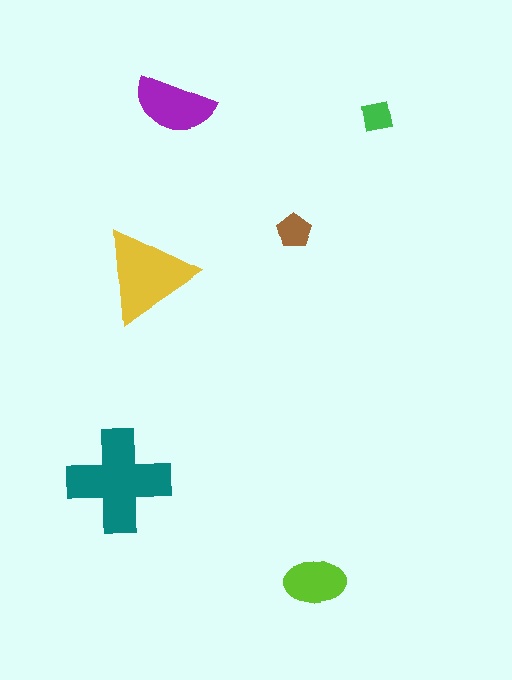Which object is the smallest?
The green square.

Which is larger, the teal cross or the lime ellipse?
The teal cross.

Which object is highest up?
The purple semicircle is topmost.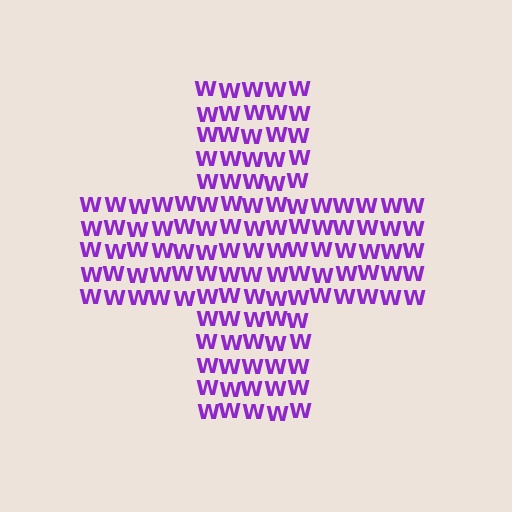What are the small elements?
The small elements are letter W's.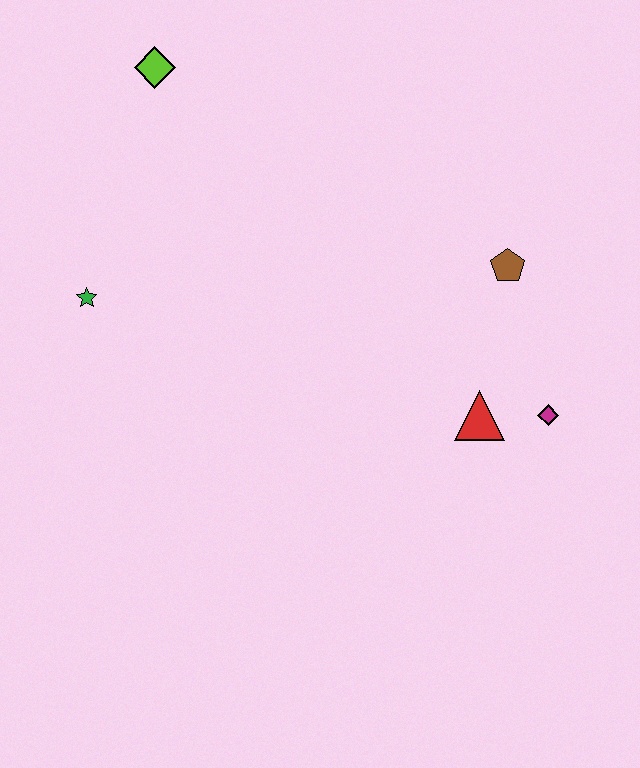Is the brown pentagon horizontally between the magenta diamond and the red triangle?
Yes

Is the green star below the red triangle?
No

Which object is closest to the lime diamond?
The green star is closest to the lime diamond.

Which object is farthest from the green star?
The magenta diamond is farthest from the green star.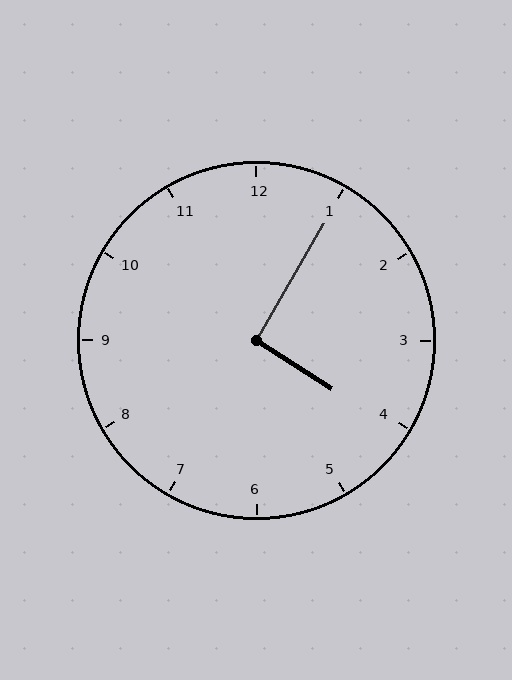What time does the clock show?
4:05.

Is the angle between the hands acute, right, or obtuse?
It is right.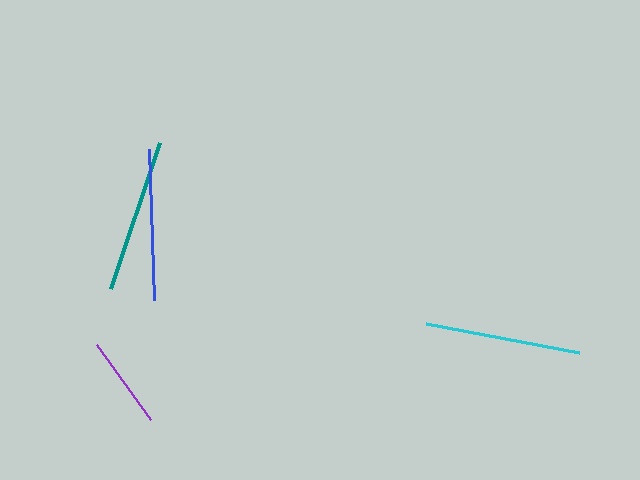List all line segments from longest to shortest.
From longest to shortest: cyan, teal, blue, purple.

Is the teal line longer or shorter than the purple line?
The teal line is longer than the purple line.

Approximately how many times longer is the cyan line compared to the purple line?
The cyan line is approximately 1.7 times the length of the purple line.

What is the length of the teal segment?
The teal segment is approximately 154 pixels long.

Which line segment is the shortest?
The purple line is the shortest at approximately 92 pixels.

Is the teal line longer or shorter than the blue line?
The teal line is longer than the blue line.